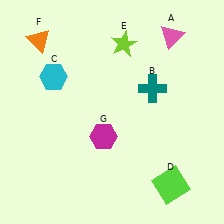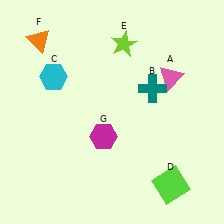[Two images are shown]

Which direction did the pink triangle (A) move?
The pink triangle (A) moved down.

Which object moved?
The pink triangle (A) moved down.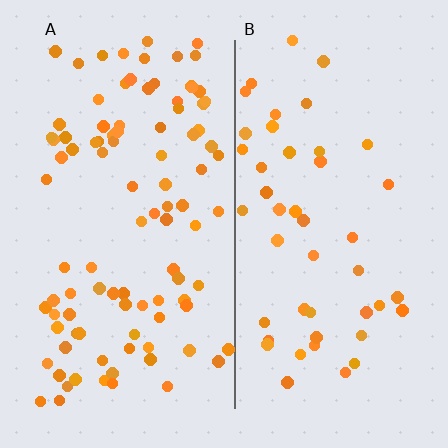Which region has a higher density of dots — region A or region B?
A (the left).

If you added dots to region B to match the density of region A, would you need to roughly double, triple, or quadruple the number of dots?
Approximately double.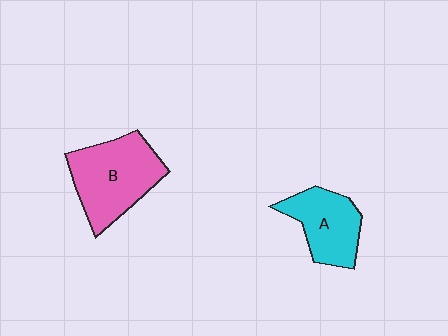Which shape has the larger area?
Shape B (pink).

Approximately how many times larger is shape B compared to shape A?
Approximately 1.4 times.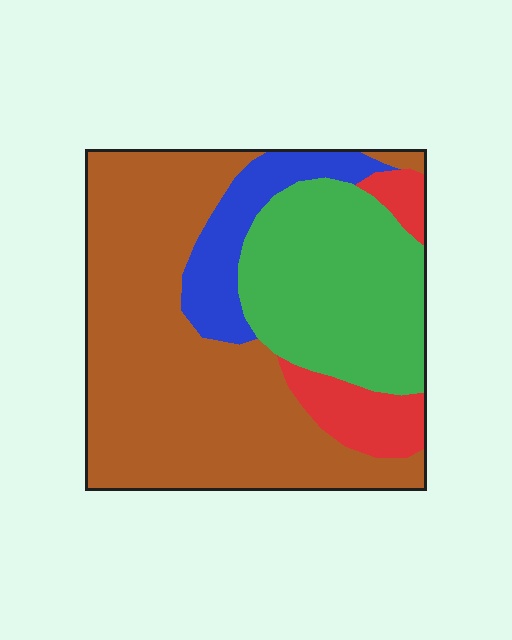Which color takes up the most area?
Brown, at roughly 50%.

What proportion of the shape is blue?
Blue takes up about one tenth (1/10) of the shape.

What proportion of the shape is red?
Red takes up about one tenth (1/10) of the shape.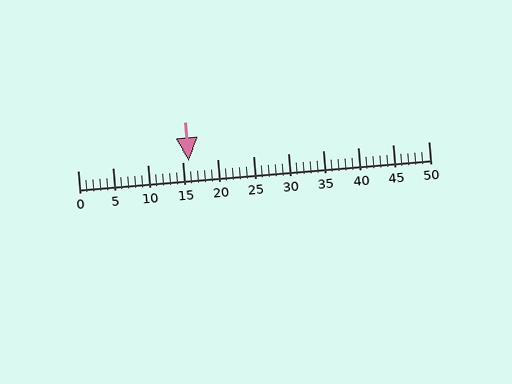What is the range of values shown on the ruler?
The ruler shows values from 0 to 50.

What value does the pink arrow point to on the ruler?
The pink arrow points to approximately 16.